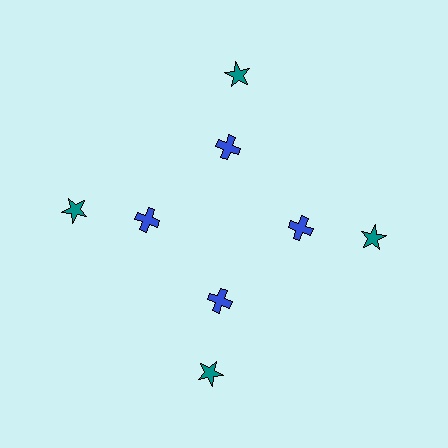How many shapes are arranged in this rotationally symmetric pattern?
There are 8 shapes, arranged in 4 groups of 2.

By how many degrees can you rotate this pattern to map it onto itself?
The pattern maps onto itself every 90 degrees of rotation.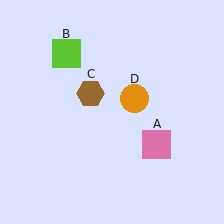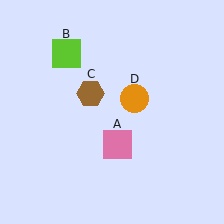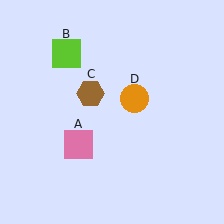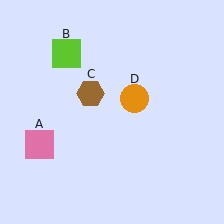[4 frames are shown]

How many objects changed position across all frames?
1 object changed position: pink square (object A).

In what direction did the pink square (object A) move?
The pink square (object A) moved left.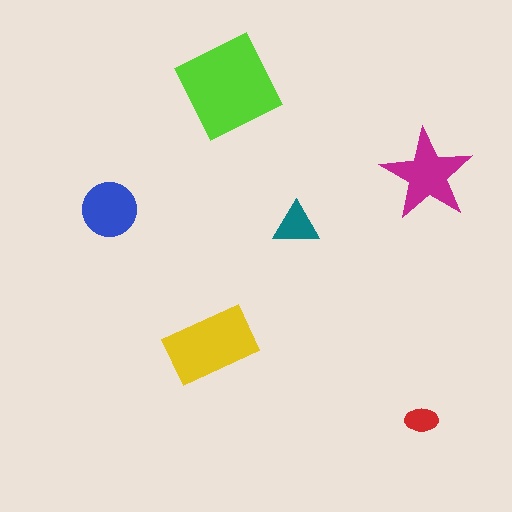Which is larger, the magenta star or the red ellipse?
The magenta star.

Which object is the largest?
The lime diamond.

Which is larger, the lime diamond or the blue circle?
The lime diamond.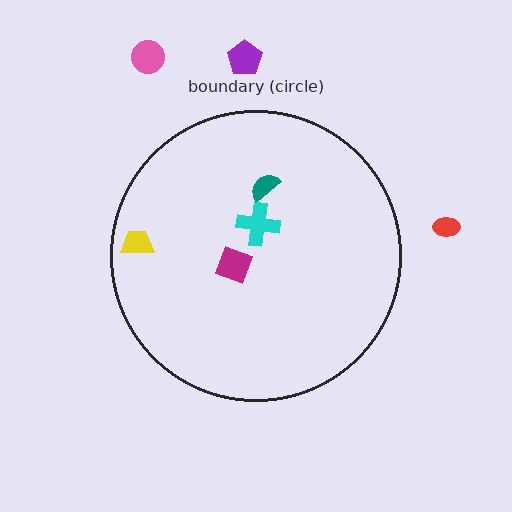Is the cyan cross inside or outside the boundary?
Inside.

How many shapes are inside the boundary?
4 inside, 3 outside.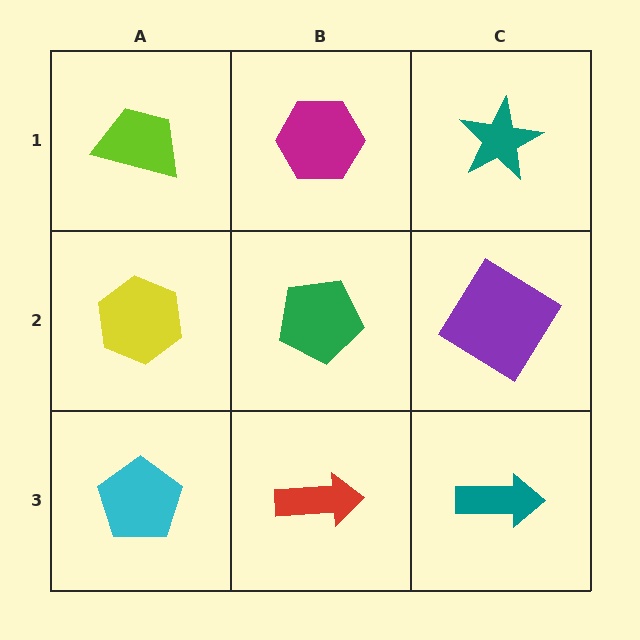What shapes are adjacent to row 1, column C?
A purple diamond (row 2, column C), a magenta hexagon (row 1, column B).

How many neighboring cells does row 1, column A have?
2.